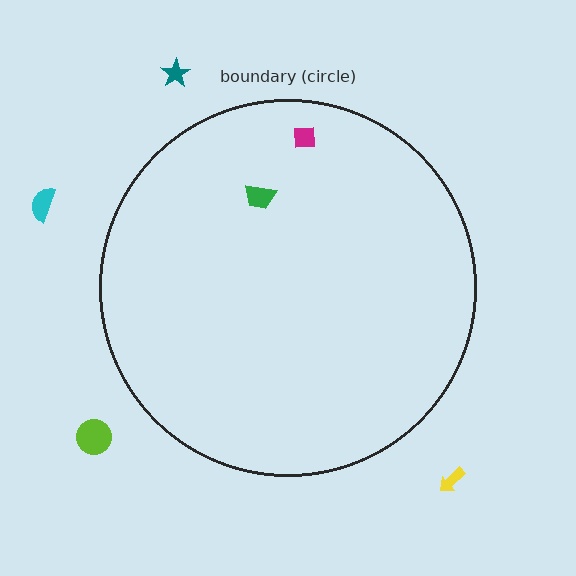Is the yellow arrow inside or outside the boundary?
Outside.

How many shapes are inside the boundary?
2 inside, 4 outside.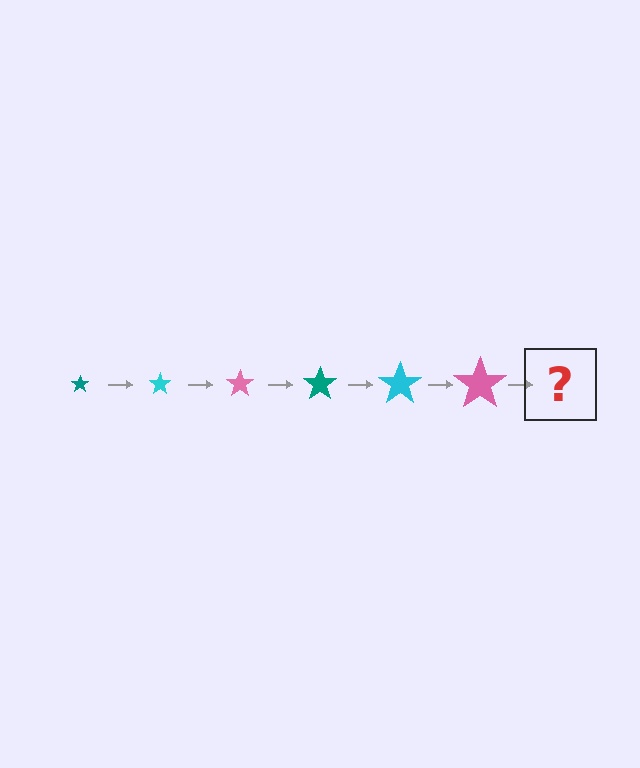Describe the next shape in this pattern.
It should be a teal star, larger than the previous one.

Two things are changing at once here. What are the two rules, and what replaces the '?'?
The two rules are that the star grows larger each step and the color cycles through teal, cyan, and pink. The '?' should be a teal star, larger than the previous one.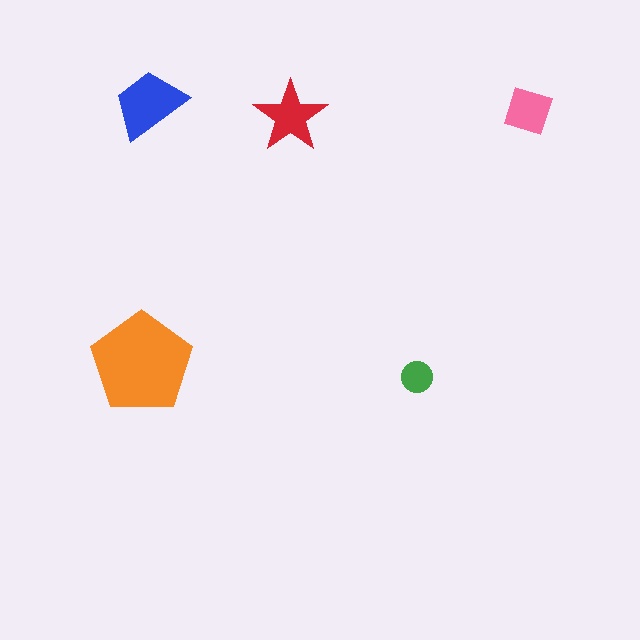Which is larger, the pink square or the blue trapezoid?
The blue trapezoid.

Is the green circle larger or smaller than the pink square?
Smaller.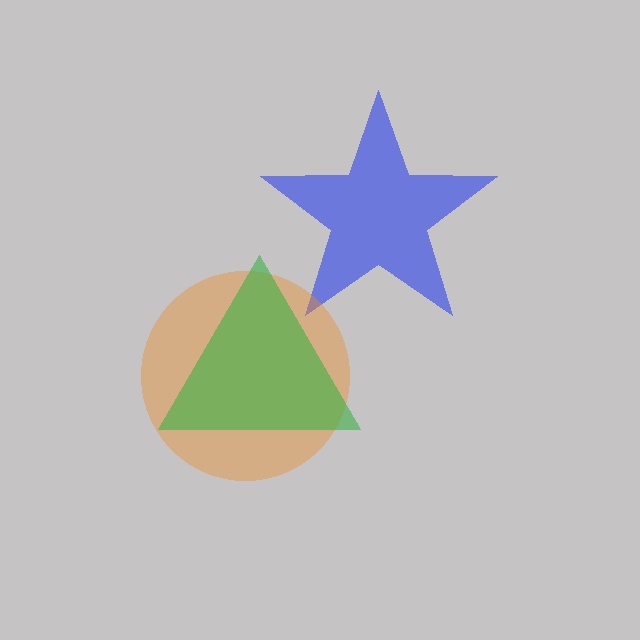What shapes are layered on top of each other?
The layered shapes are: a blue star, an orange circle, a green triangle.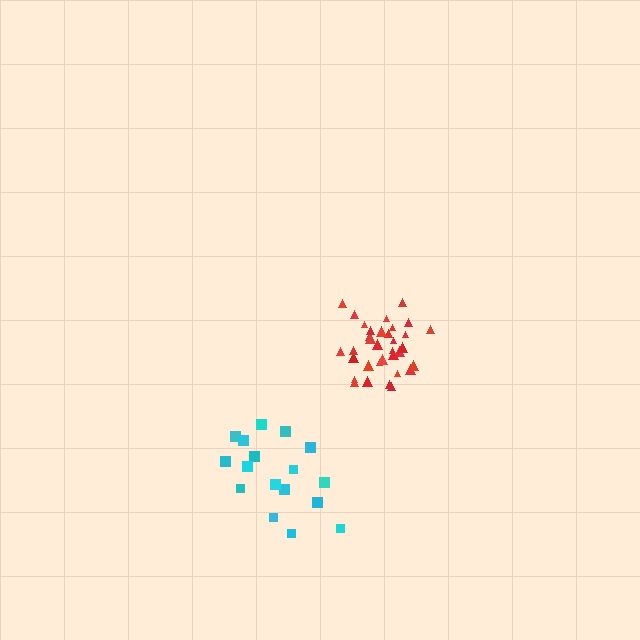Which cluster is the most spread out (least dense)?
Cyan.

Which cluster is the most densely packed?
Red.